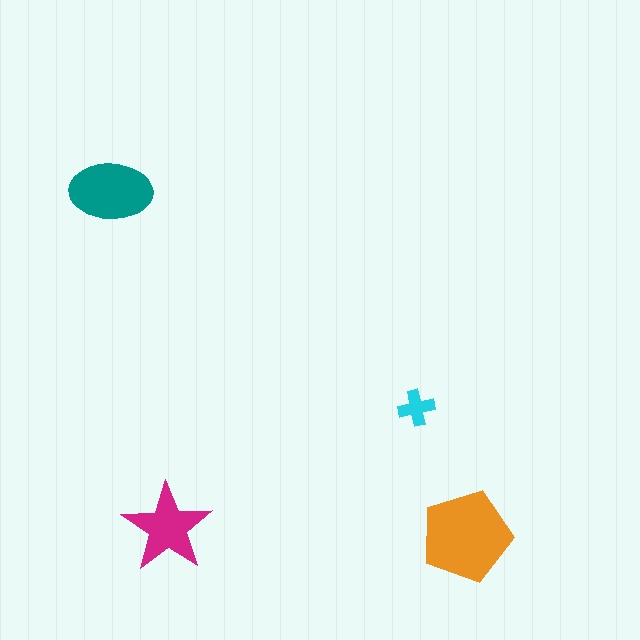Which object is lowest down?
The orange pentagon is bottommost.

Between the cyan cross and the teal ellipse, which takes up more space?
The teal ellipse.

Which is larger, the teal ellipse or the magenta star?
The teal ellipse.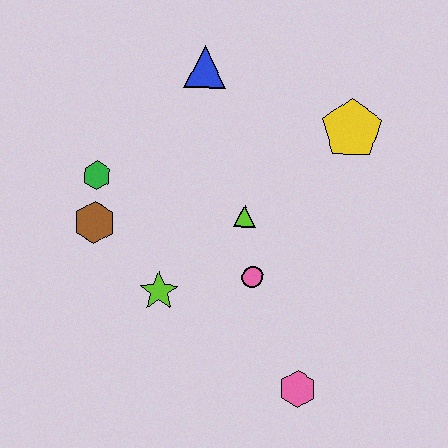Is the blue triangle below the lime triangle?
No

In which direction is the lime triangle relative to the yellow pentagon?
The lime triangle is to the left of the yellow pentagon.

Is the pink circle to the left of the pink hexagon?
Yes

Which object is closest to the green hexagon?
The brown hexagon is closest to the green hexagon.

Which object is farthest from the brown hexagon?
The yellow pentagon is farthest from the brown hexagon.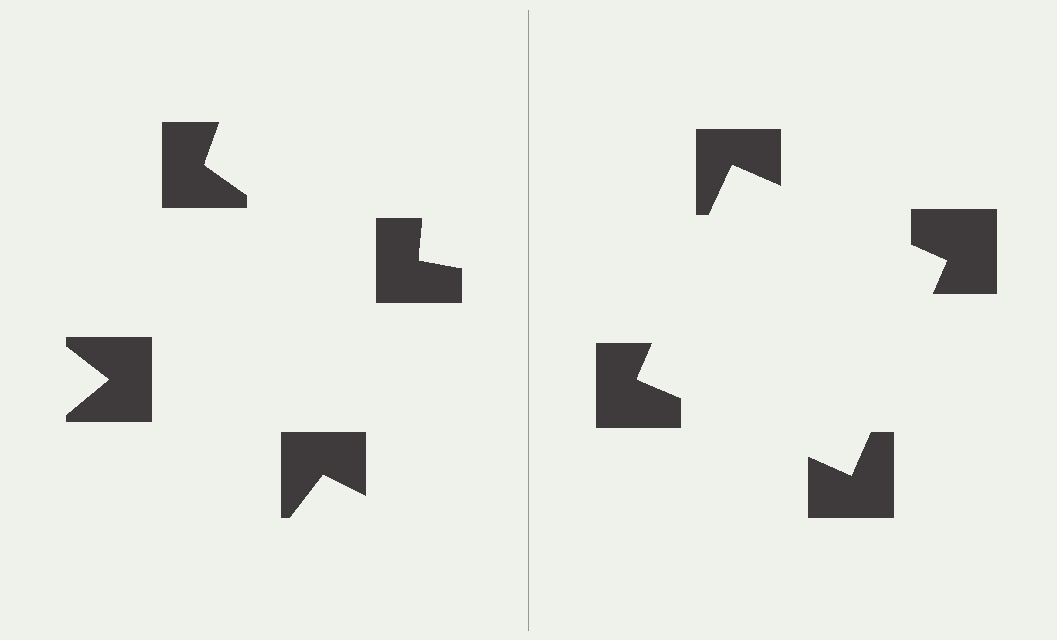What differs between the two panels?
The notched squares are positioned identically on both sides; only the wedge orientations differ. On the right they align to a square; on the left they are misaligned.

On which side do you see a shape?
An illusory square appears on the right side. On the left side the wedge cuts are rotated, so no coherent shape forms.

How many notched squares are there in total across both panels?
8 — 4 on each side.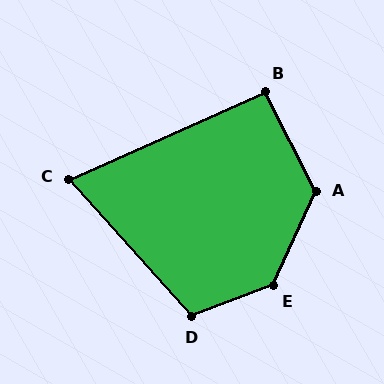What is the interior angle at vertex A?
Approximately 129 degrees (obtuse).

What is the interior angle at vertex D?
Approximately 112 degrees (obtuse).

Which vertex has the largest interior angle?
E, at approximately 135 degrees.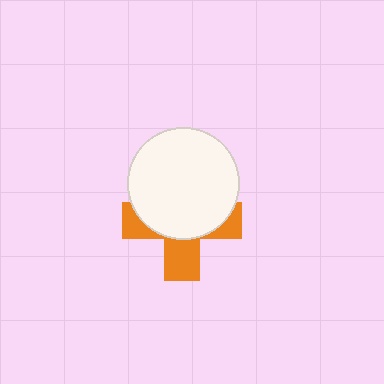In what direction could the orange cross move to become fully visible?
The orange cross could move down. That would shift it out from behind the white circle entirely.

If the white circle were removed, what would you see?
You would see the complete orange cross.